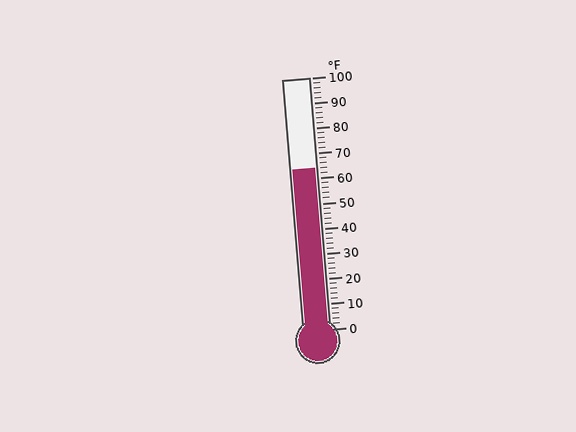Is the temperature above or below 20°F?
The temperature is above 20°F.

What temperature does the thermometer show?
The thermometer shows approximately 64°F.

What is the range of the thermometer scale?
The thermometer scale ranges from 0°F to 100°F.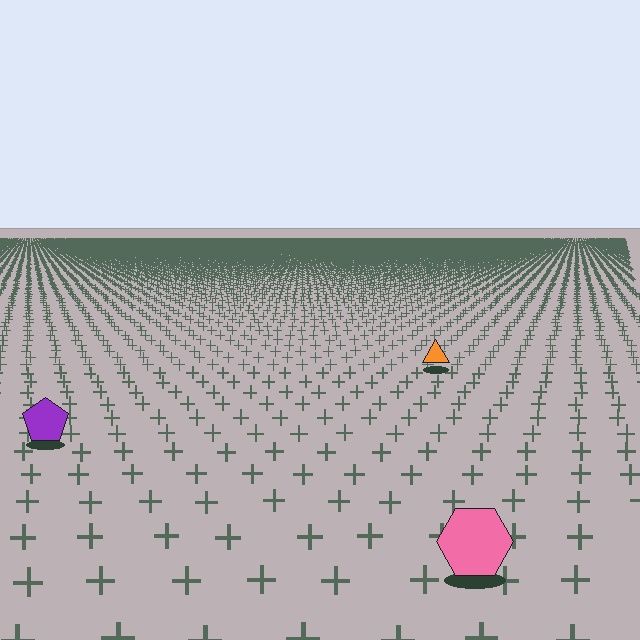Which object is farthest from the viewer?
The orange triangle is farthest from the viewer. It appears smaller and the ground texture around it is denser.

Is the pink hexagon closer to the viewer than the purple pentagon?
Yes. The pink hexagon is closer — you can tell from the texture gradient: the ground texture is coarser near it.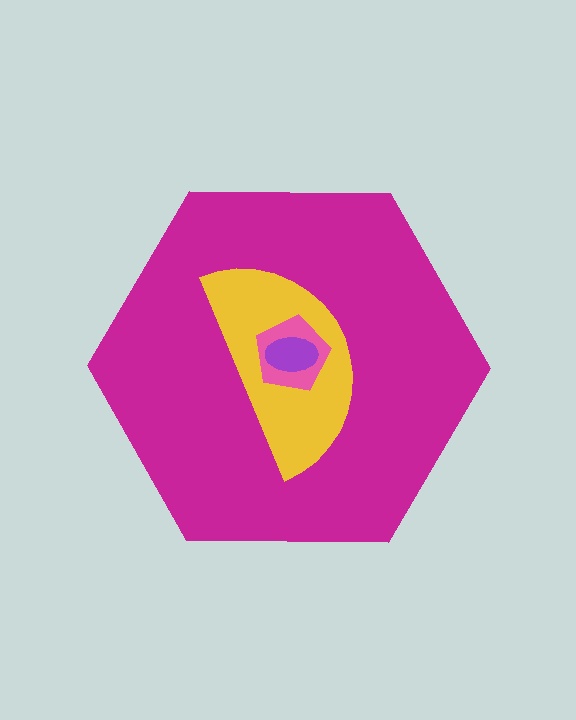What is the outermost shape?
The magenta hexagon.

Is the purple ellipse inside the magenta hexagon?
Yes.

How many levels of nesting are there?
4.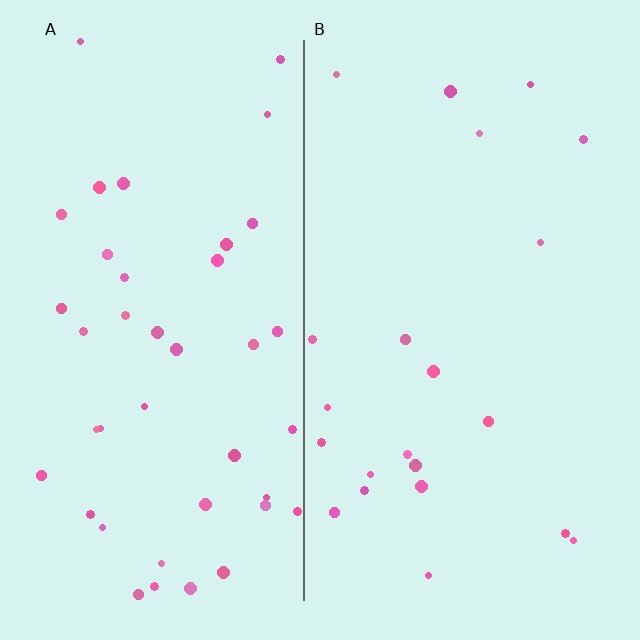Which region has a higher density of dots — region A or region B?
A (the left).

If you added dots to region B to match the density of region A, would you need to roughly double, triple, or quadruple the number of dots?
Approximately double.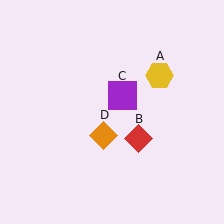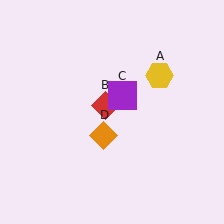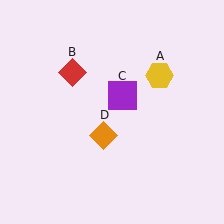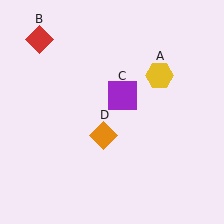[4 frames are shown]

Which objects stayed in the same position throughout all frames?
Yellow hexagon (object A) and purple square (object C) and orange diamond (object D) remained stationary.